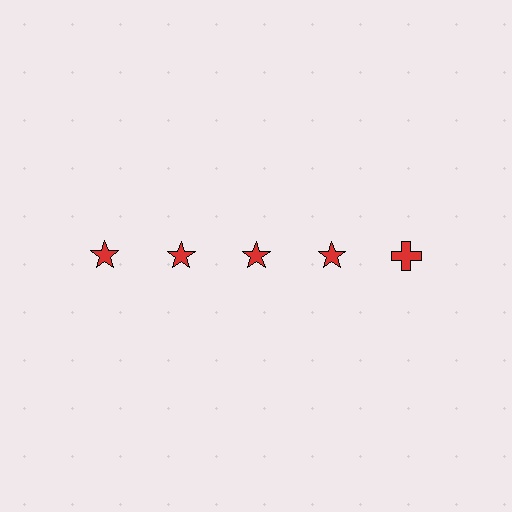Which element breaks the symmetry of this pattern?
The red cross in the top row, rightmost column breaks the symmetry. All other shapes are red stars.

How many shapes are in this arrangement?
There are 5 shapes arranged in a grid pattern.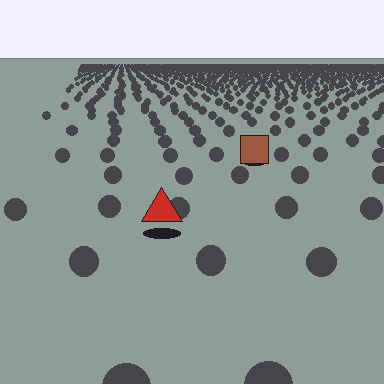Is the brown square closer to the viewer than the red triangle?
No. The red triangle is closer — you can tell from the texture gradient: the ground texture is coarser near it.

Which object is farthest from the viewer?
The brown square is farthest from the viewer. It appears smaller and the ground texture around it is denser.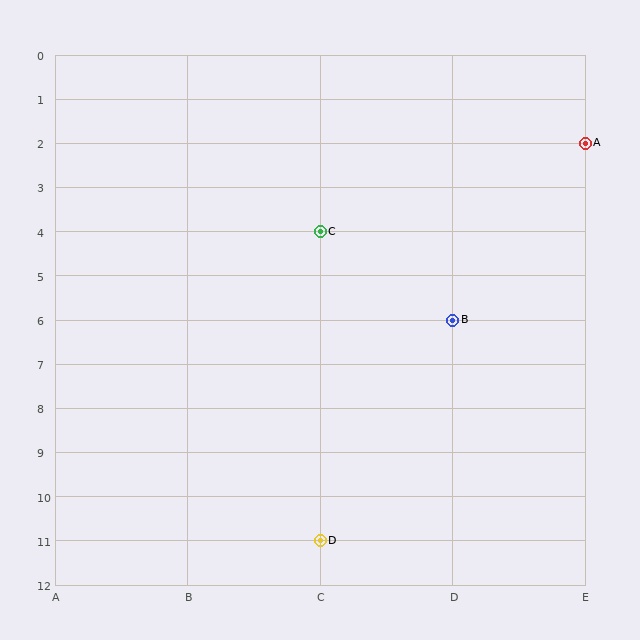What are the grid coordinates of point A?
Point A is at grid coordinates (E, 2).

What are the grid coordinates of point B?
Point B is at grid coordinates (D, 6).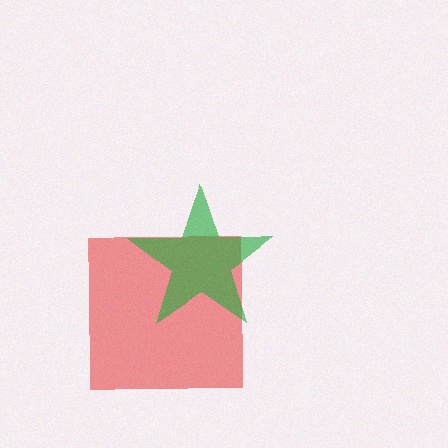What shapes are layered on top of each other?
The layered shapes are: a red square, a green star.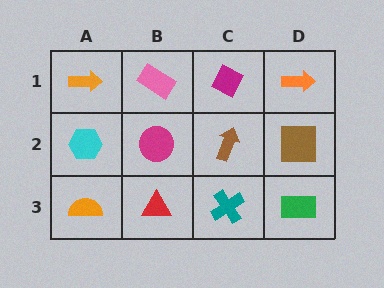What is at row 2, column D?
A brown square.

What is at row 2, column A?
A cyan hexagon.